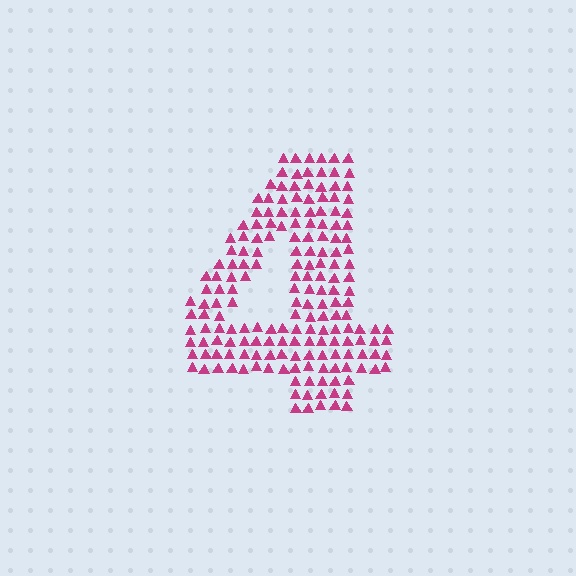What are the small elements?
The small elements are triangles.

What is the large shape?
The large shape is the digit 4.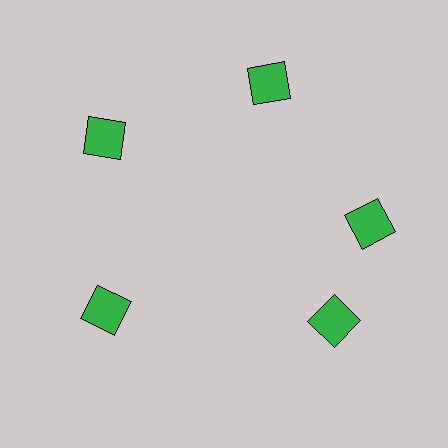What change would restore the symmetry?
The symmetry would be restored by rotating it back into even spacing with its neighbors so that all 5 squares sit at equal angles and equal distance from the center.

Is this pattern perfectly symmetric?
No. The 5 green squares are arranged in a ring, but one element near the 5 o'clock position is rotated out of alignment along the ring, breaking the 5-fold rotational symmetry.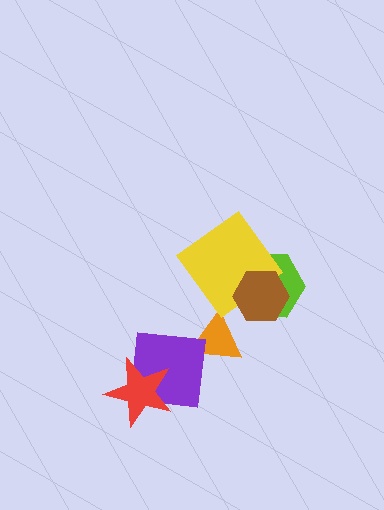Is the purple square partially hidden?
Yes, it is partially covered by another shape.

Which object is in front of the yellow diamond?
The brown hexagon is in front of the yellow diamond.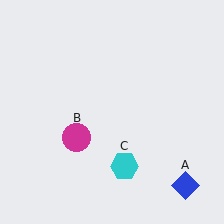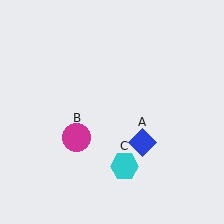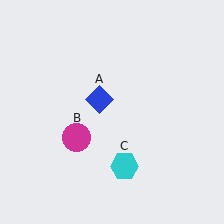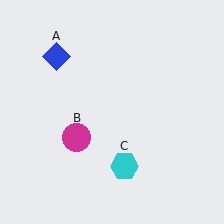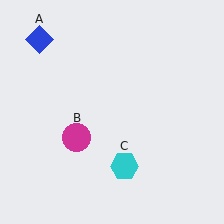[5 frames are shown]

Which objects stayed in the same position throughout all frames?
Magenta circle (object B) and cyan hexagon (object C) remained stationary.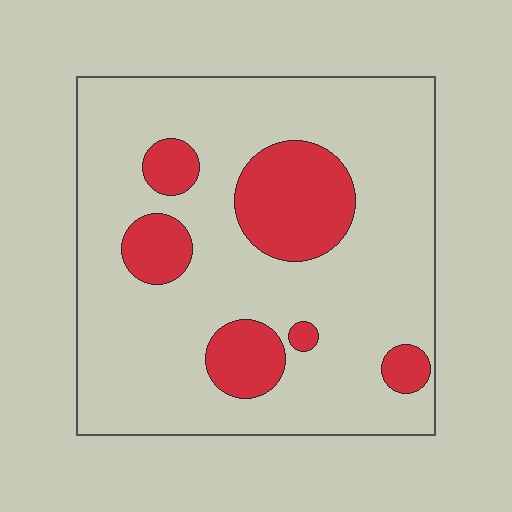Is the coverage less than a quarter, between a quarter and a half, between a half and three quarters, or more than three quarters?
Less than a quarter.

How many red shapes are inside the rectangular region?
6.